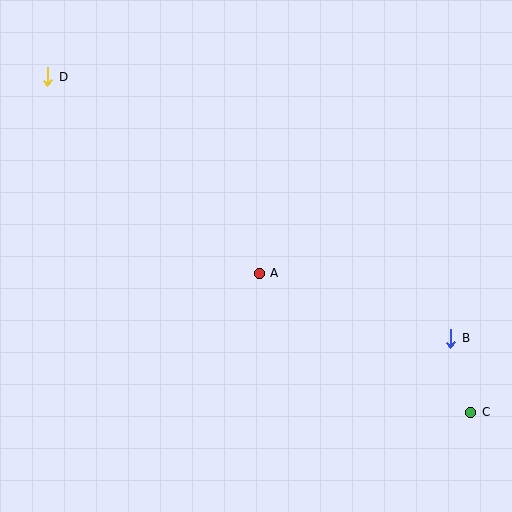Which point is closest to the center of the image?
Point A at (259, 273) is closest to the center.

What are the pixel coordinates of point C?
Point C is at (471, 412).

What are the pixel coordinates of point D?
Point D is at (48, 77).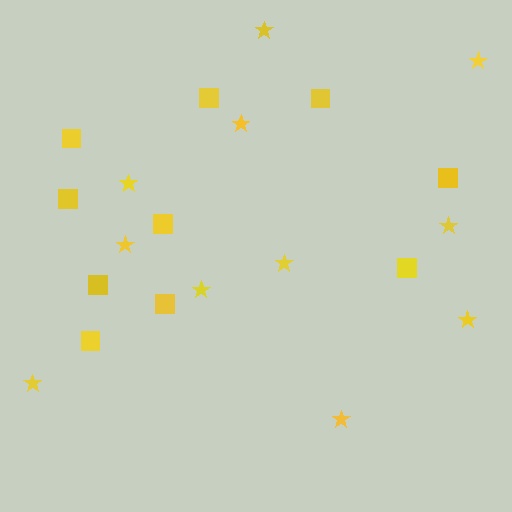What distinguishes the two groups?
There are 2 groups: one group of stars (11) and one group of squares (10).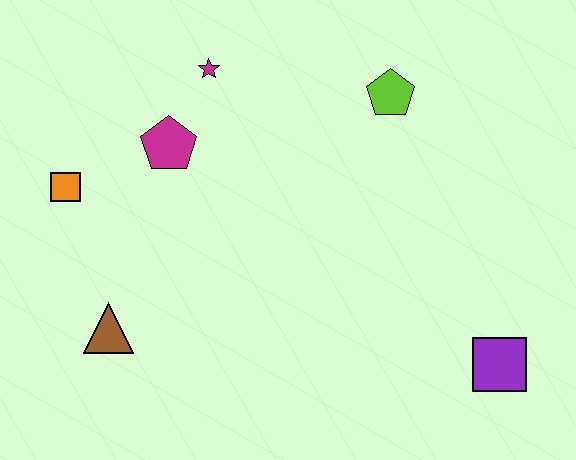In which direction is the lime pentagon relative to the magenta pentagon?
The lime pentagon is to the right of the magenta pentagon.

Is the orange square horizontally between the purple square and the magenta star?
No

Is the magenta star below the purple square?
No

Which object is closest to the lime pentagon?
The magenta star is closest to the lime pentagon.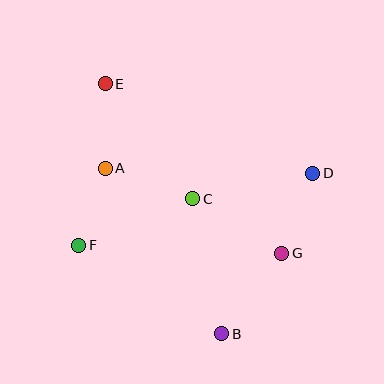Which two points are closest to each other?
Points A and F are closest to each other.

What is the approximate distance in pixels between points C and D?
The distance between C and D is approximately 123 pixels.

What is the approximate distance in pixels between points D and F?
The distance between D and F is approximately 245 pixels.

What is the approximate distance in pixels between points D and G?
The distance between D and G is approximately 86 pixels.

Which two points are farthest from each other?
Points B and E are farthest from each other.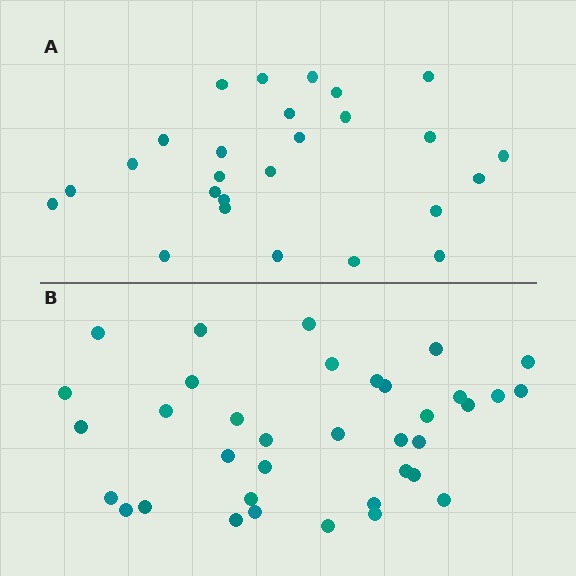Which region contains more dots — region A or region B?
Region B (the bottom region) has more dots.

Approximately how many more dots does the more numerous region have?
Region B has roughly 10 or so more dots than region A.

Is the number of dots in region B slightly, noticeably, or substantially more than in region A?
Region B has noticeably more, but not dramatically so. The ratio is roughly 1.4 to 1.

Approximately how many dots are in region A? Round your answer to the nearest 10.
About 30 dots. (The exact count is 26, which rounds to 30.)